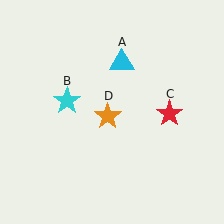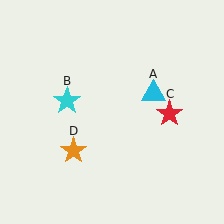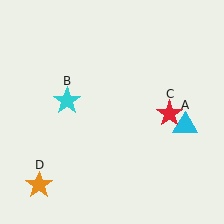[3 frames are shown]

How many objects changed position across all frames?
2 objects changed position: cyan triangle (object A), orange star (object D).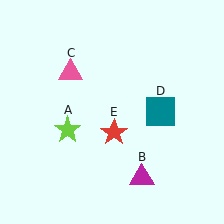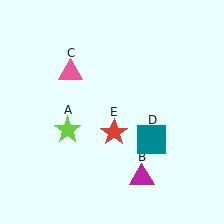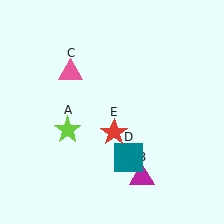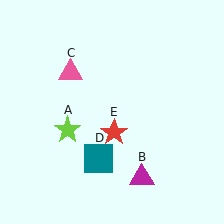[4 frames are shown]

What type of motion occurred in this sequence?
The teal square (object D) rotated clockwise around the center of the scene.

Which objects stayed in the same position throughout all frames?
Lime star (object A) and magenta triangle (object B) and pink triangle (object C) and red star (object E) remained stationary.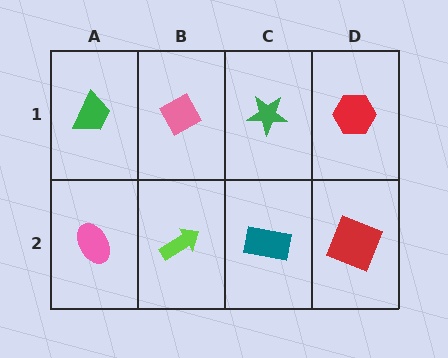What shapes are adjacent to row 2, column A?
A green trapezoid (row 1, column A), a lime arrow (row 2, column B).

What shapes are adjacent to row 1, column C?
A teal rectangle (row 2, column C), a pink diamond (row 1, column B), a red hexagon (row 1, column D).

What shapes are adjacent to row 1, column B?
A lime arrow (row 2, column B), a green trapezoid (row 1, column A), a green star (row 1, column C).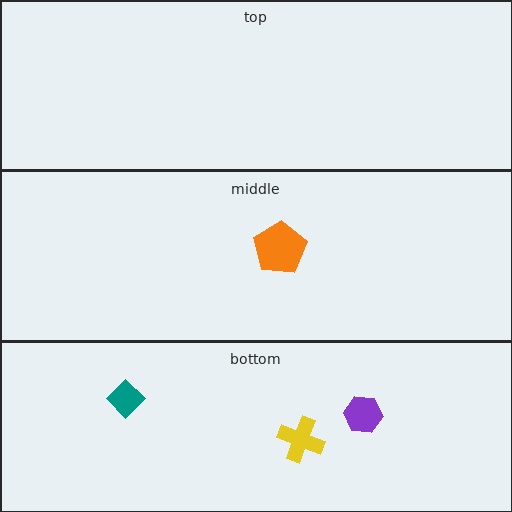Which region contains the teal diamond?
The bottom region.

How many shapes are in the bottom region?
3.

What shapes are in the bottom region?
The purple hexagon, the teal diamond, the yellow cross.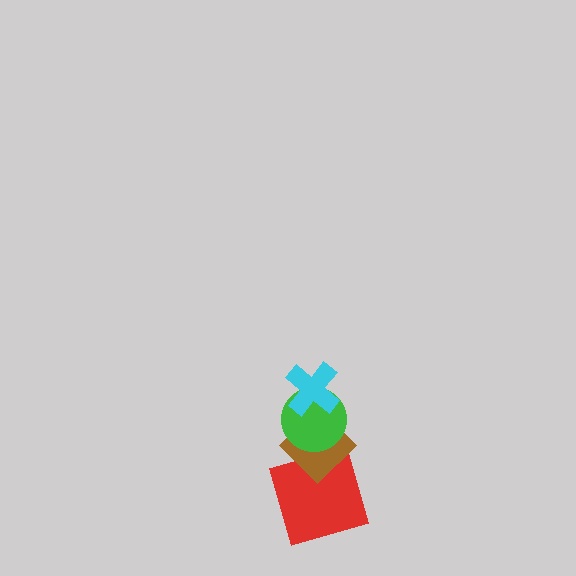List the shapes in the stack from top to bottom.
From top to bottom: the cyan cross, the green circle, the brown diamond, the red square.